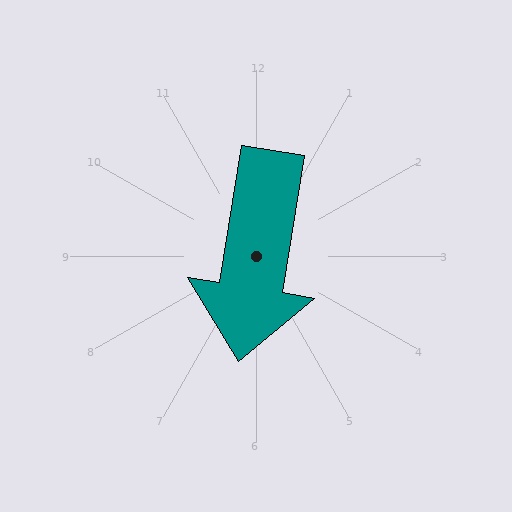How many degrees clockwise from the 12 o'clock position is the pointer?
Approximately 189 degrees.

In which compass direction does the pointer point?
South.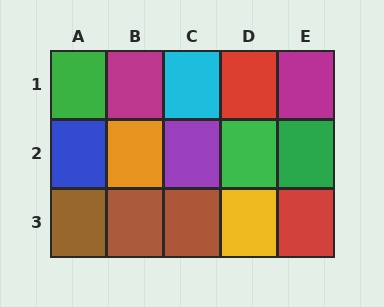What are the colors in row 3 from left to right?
Brown, brown, brown, yellow, red.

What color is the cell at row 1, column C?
Cyan.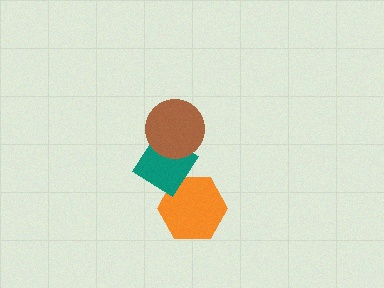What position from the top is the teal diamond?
The teal diamond is 2nd from the top.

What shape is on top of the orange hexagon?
The teal diamond is on top of the orange hexagon.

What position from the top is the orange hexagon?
The orange hexagon is 3rd from the top.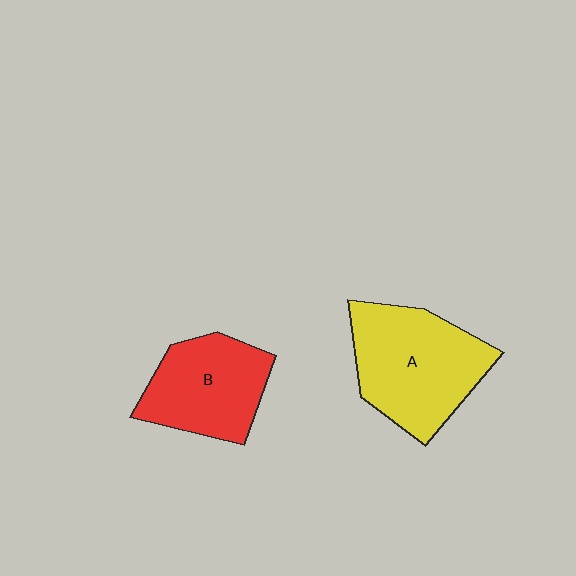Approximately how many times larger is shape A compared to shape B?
Approximately 1.3 times.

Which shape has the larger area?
Shape A (yellow).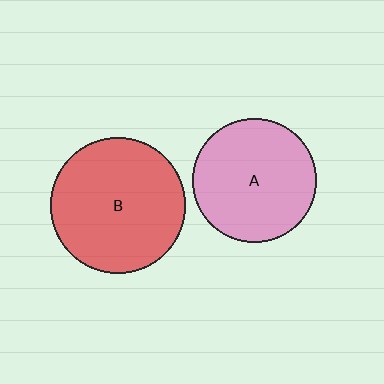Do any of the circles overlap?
No, none of the circles overlap.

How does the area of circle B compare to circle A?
Approximately 1.2 times.